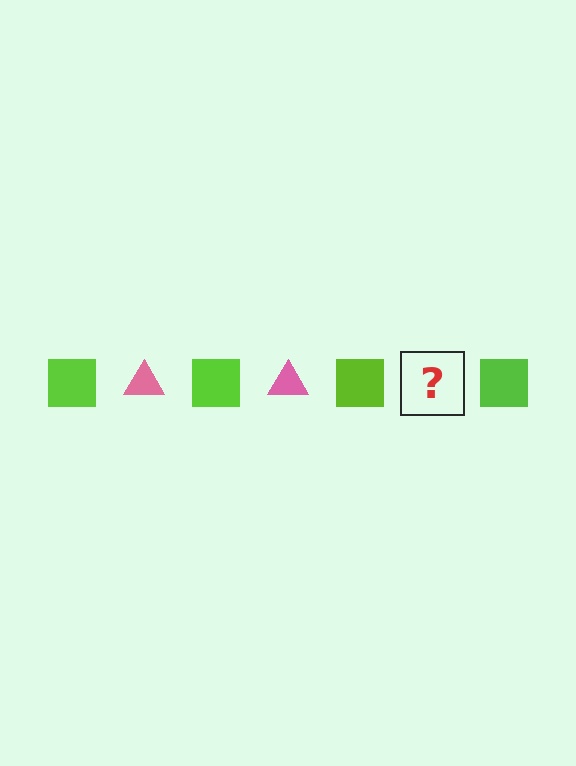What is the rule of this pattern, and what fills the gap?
The rule is that the pattern alternates between lime square and pink triangle. The gap should be filled with a pink triangle.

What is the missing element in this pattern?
The missing element is a pink triangle.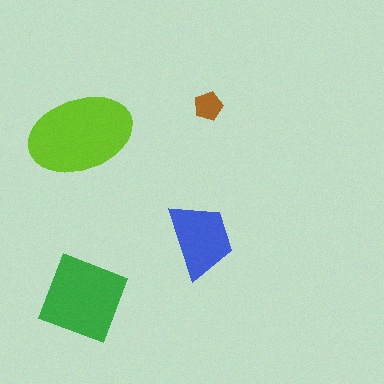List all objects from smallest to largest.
The brown pentagon, the blue trapezoid, the green diamond, the lime ellipse.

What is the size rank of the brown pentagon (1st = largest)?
4th.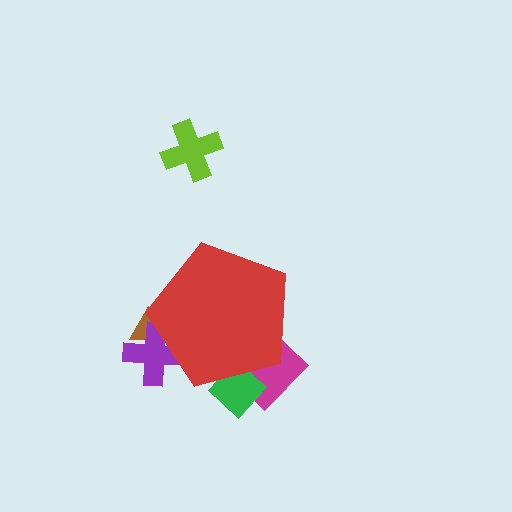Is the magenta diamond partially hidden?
Yes, the magenta diamond is partially hidden behind the red pentagon.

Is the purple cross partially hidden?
Yes, the purple cross is partially hidden behind the red pentagon.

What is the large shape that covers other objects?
A red pentagon.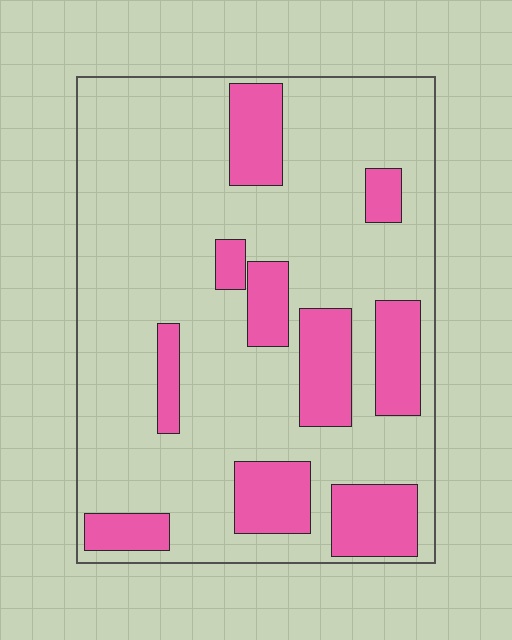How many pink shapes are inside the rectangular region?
10.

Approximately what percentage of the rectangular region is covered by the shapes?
Approximately 25%.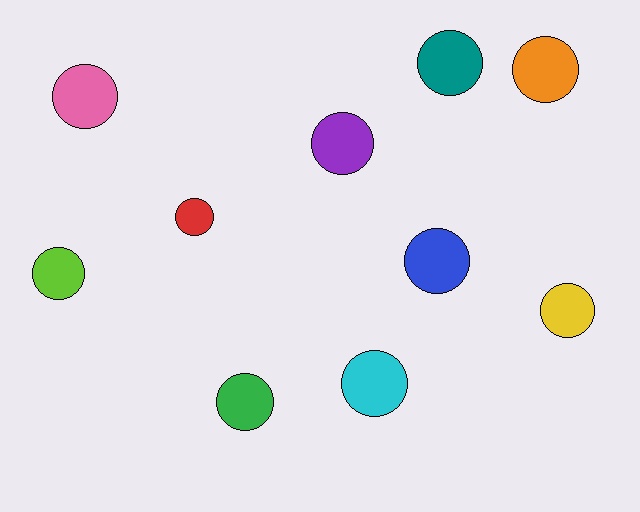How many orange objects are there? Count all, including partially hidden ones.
There is 1 orange object.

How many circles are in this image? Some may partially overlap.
There are 10 circles.